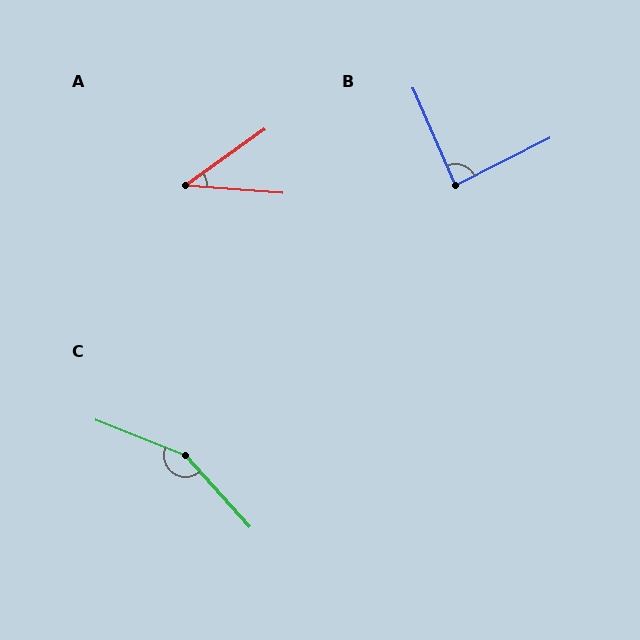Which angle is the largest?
C, at approximately 154 degrees.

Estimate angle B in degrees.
Approximately 87 degrees.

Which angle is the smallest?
A, at approximately 40 degrees.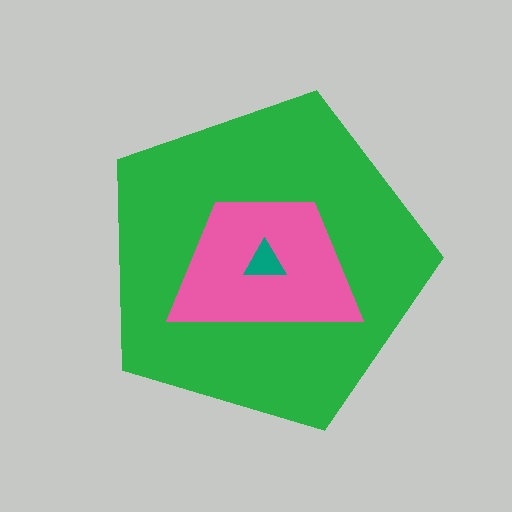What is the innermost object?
The teal triangle.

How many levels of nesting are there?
3.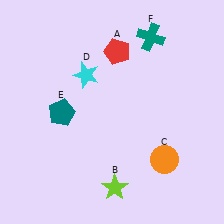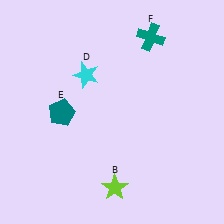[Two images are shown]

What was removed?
The orange circle (C), the red pentagon (A) were removed in Image 2.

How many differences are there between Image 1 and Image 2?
There are 2 differences between the two images.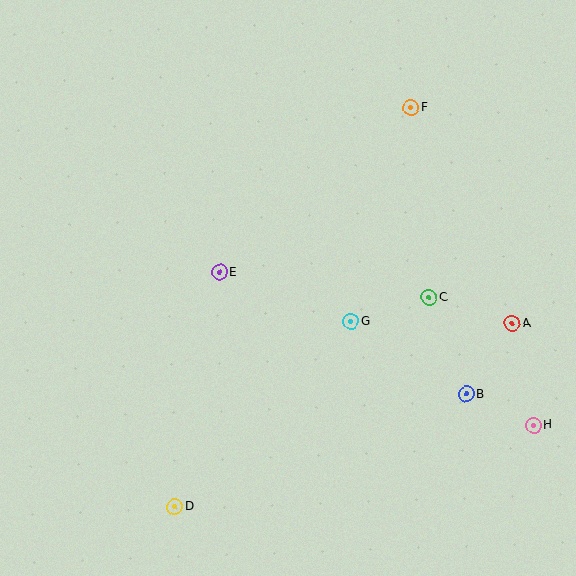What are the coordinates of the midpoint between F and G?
The midpoint between F and G is at (381, 215).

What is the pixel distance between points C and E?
The distance between C and E is 211 pixels.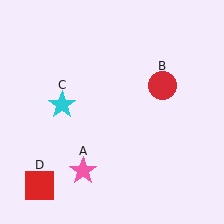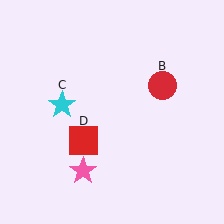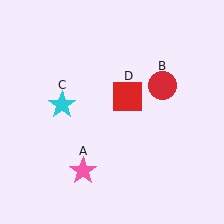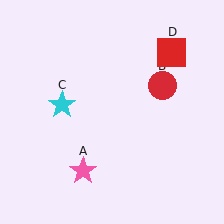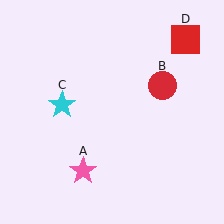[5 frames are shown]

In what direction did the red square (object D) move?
The red square (object D) moved up and to the right.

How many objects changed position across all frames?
1 object changed position: red square (object D).